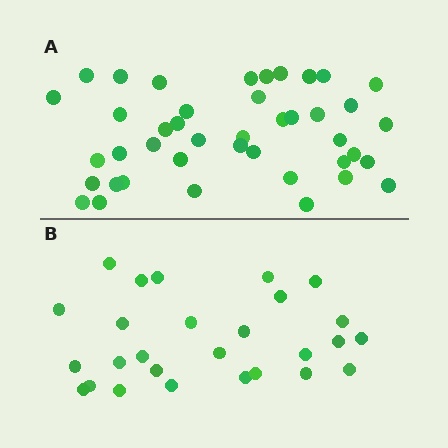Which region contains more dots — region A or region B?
Region A (the top region) has more dots.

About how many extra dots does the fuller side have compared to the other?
Region A has approximately 15 more dots than region B.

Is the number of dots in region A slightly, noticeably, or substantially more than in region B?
Region A has substantially more. The ratio is roughly 1.6 to 1.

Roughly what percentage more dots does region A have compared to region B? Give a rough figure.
About 55% more.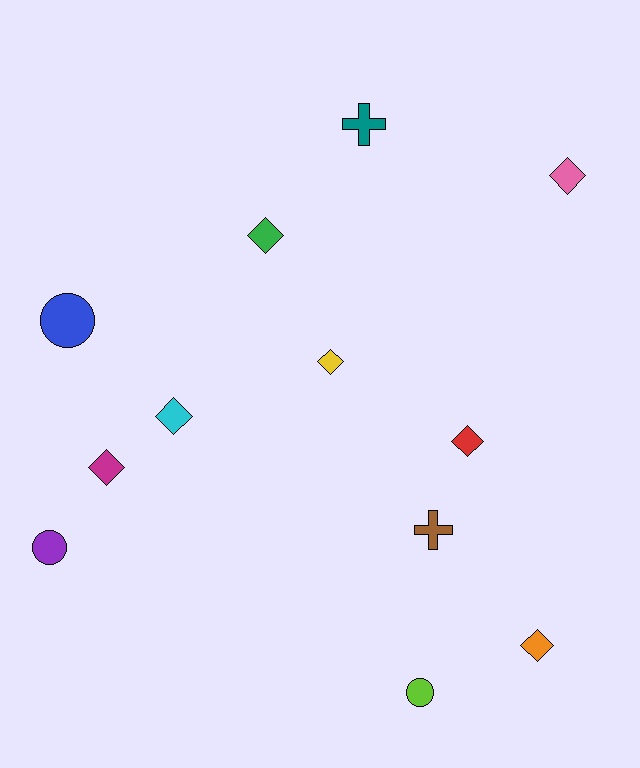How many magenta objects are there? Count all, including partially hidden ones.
There is 1 magenta object.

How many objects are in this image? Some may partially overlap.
There are 12 objects.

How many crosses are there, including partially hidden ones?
There are 2 crosses.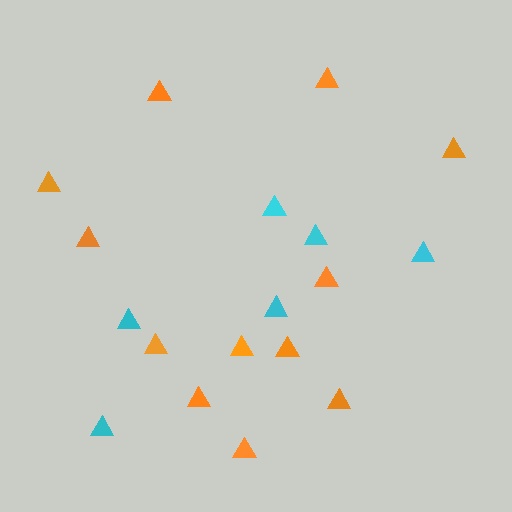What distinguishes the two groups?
There are 2 groups: one group of cyan triangles (6) and one group of orange triangles (12).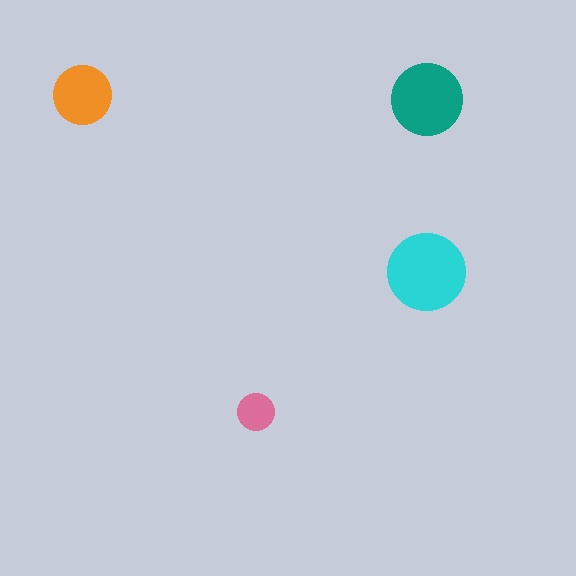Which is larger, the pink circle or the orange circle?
The orange one.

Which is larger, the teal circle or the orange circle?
The teal one.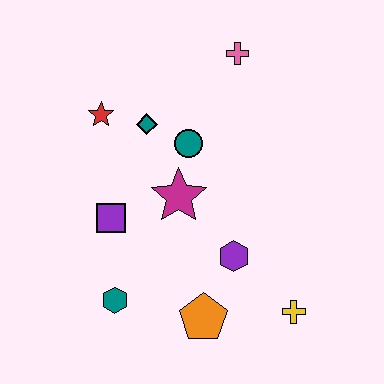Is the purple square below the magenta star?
Yes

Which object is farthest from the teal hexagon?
The pink cross is farthest from the teal hexagon.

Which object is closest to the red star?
The teal diamond is closest to the red star.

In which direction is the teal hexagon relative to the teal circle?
The teal hexagon is below the teal circle.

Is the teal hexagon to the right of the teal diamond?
No